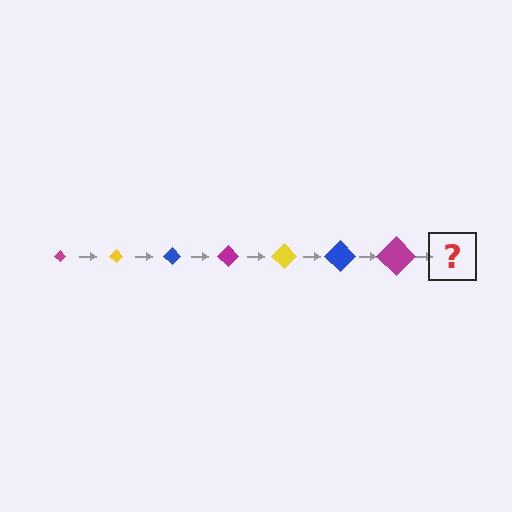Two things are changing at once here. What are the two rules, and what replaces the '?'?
The two rules are that the diamond grows larger each step and the color cycles through magenta, yellow, and blue. The '?' should be a yellow diamond, larger than the previous one.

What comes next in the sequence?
The next element should be a yellow diamond, larger than the previous one.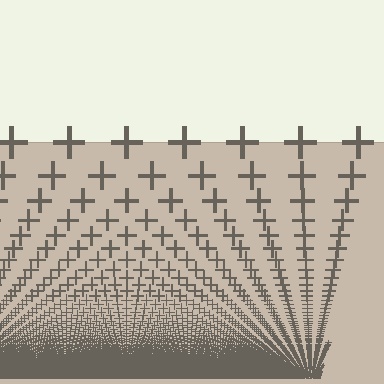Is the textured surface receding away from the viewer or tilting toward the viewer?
The surface appears to tilt toward the viewer. Texture elements get larger and sparser toward the top.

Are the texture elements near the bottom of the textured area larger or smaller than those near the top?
Smaller. The gradient is inverted — elements near the bottom are smaller and denser.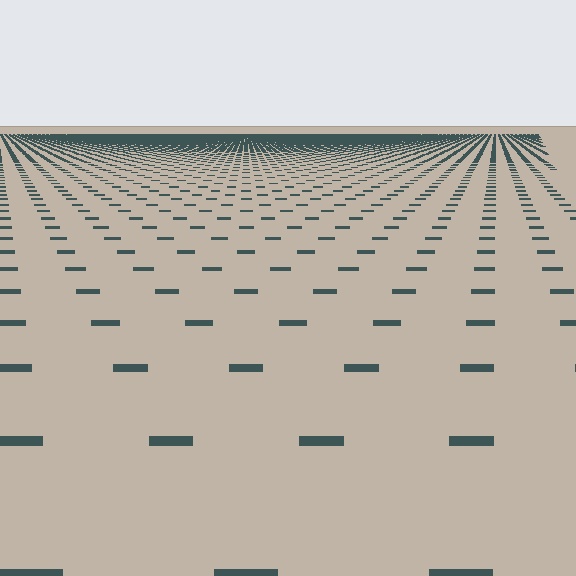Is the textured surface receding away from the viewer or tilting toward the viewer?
The surface is receding away from the viewer. Texture elements get smaller and denser toward the top.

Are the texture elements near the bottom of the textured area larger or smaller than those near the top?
Larger. Near the bottom, elements are closer to the viewer and appear at a bigger on-screen size.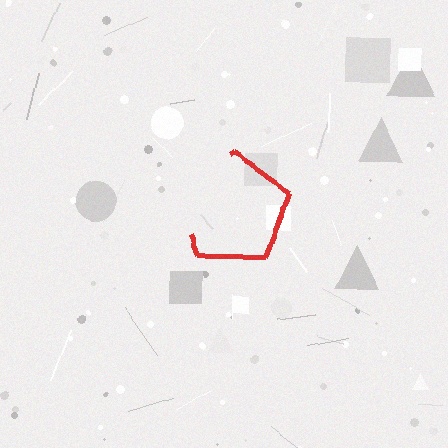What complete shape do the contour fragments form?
The contour fragments form a pentagon.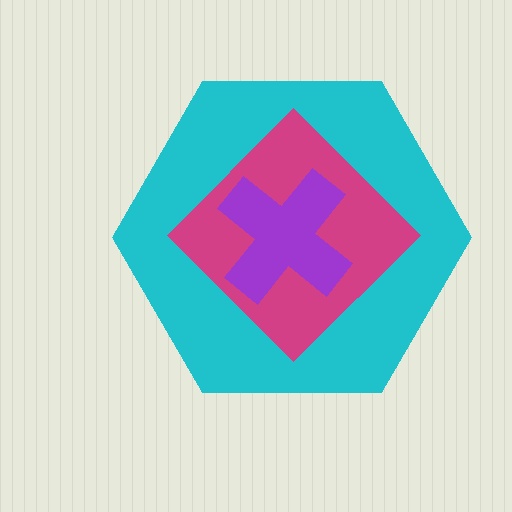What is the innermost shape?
The purple cross.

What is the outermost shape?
The cyan hexagon.